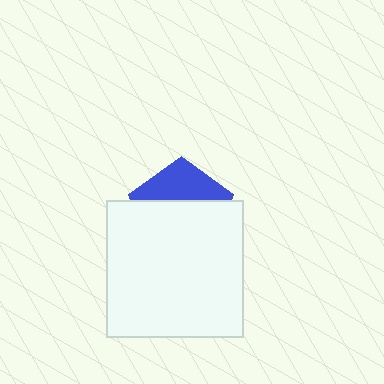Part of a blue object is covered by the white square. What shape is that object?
It is a pentagon.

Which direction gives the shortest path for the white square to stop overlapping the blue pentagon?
Moving down gives the shortest separation.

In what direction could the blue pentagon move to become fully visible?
The blue pentagon could move up. That would shift it out from behind the white square entirely.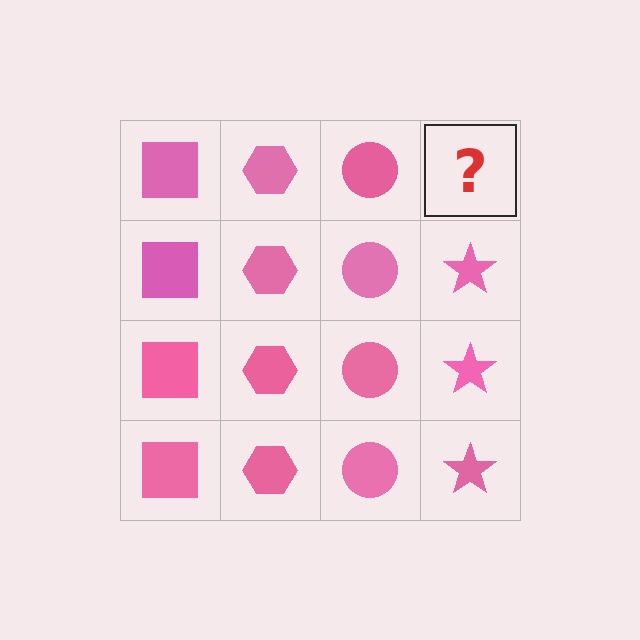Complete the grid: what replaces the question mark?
The question mark should be replaced with a pink star.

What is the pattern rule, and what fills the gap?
The rule is that each column has a consistent shape. The gap should be filled with a pink star.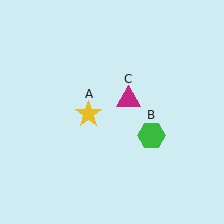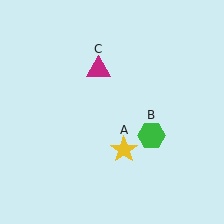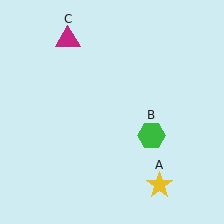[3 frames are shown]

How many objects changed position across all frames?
2 objects changed position: yellow star (object A), magenta triangle (object C).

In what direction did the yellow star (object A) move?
The yellow star (object A) moved down and to the right.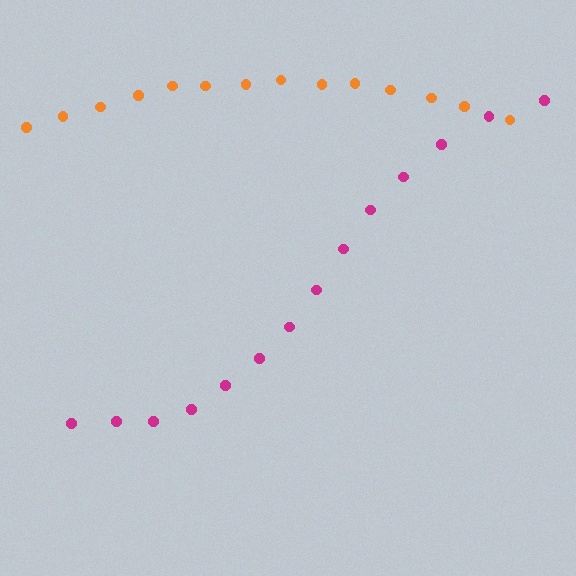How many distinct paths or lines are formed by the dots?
There are 2 distinct paths.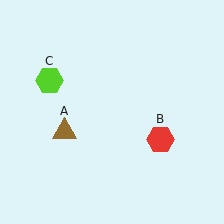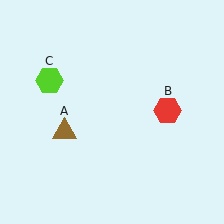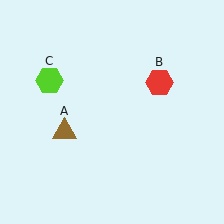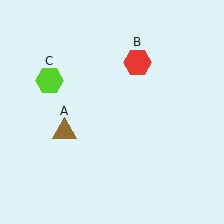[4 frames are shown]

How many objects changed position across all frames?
1 object changed position: red hexagon (object B).